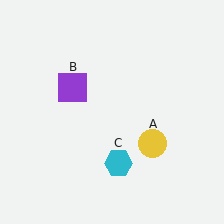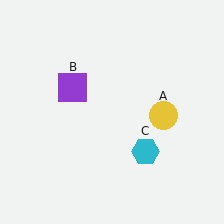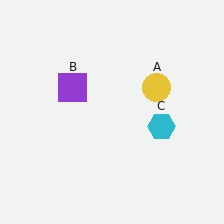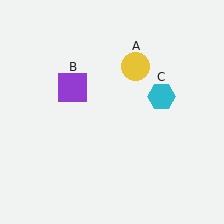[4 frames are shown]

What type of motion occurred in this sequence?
The yellow circle (object A), cyan hexagon (object C) rotated counterclockwise around the center of the scene.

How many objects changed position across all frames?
2 objects changed position: yellow circle (object A), cyan hexagon (object C).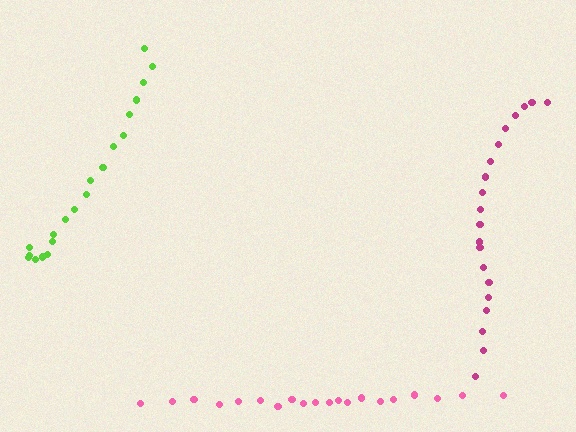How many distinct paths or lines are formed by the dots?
There are 3 distinct paths.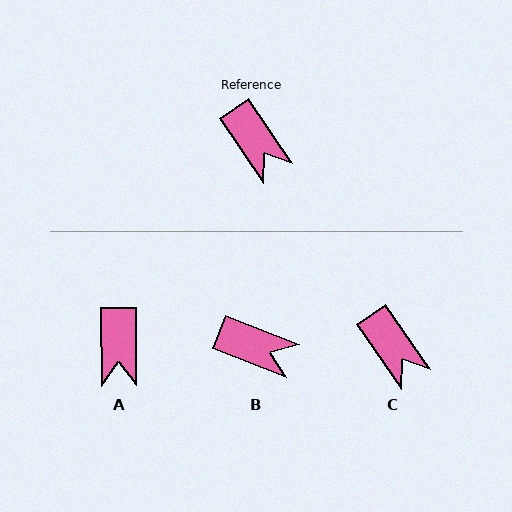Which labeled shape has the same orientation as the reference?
C.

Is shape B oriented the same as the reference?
No, it is off by about 34 degrees.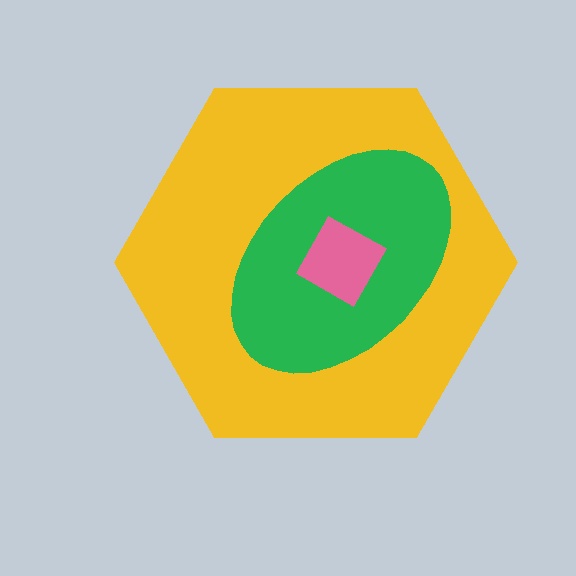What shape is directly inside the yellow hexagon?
The green ellipse.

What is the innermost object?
The pink square.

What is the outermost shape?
The yellow hexagon.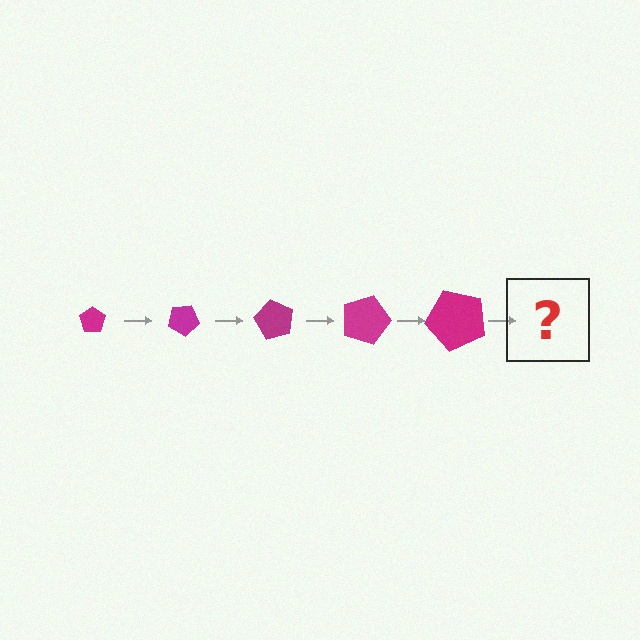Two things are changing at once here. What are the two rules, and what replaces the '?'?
The two rules are that the pentagon grows larger each step and it rotates 30 degrees each step. The '?' should be a pentagon, larger than the previous one and rotated 150 degrees from the start.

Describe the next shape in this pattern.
It should be a pentagon, larger than the previous one and rotated 150 degrees from the start.